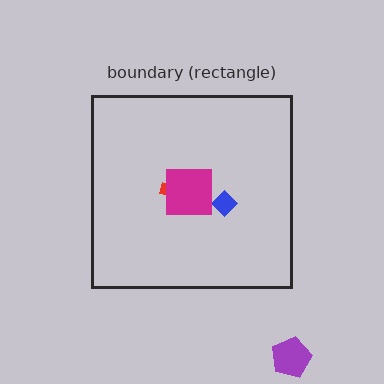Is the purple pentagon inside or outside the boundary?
Outside.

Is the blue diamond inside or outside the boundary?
Inside.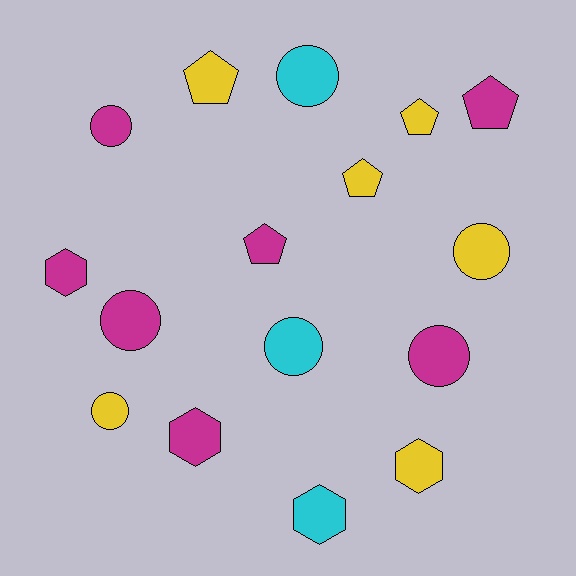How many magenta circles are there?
There are 3 magenta circles.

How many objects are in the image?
There are 16 objects.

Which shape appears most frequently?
Circle, with 7 objects.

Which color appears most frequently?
Magenta, with 7 objects.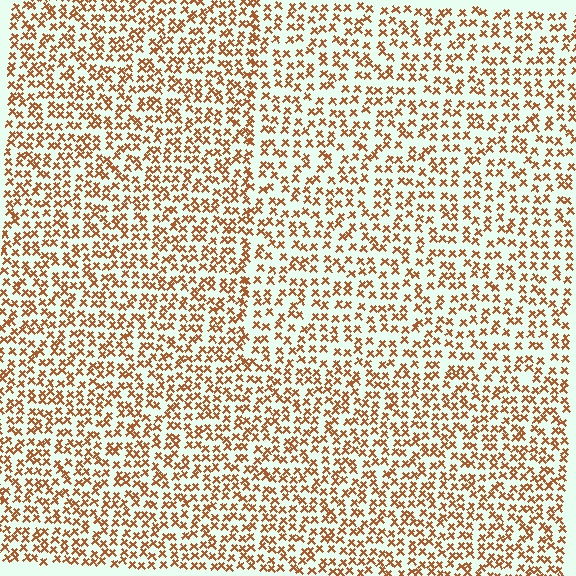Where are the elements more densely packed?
The elements are more densely packed outside the rectangle boundary.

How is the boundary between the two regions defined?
The boundary is defined by a change in element density (approximately 1.3x ratio). All elements are the same color, size, and shape.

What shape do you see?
I see a rectangle.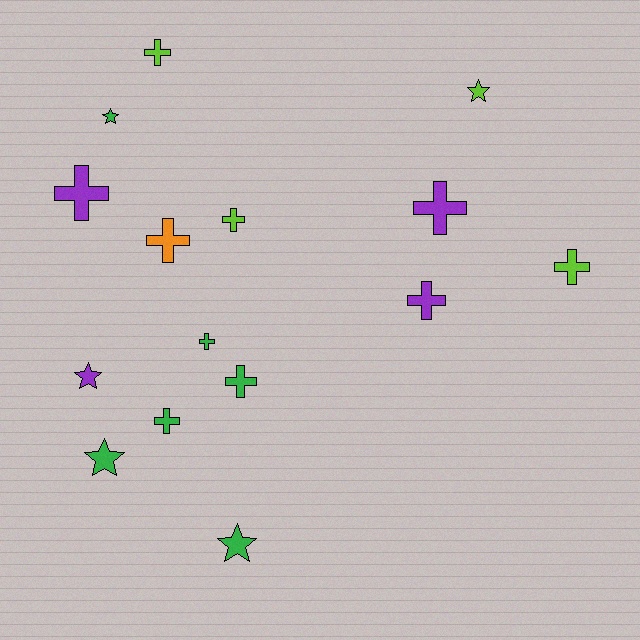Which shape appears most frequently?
Cross, with 10 objects.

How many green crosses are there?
There are 3 green crosses.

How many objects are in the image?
There are 15 objects.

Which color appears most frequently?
Green, with 6 objects.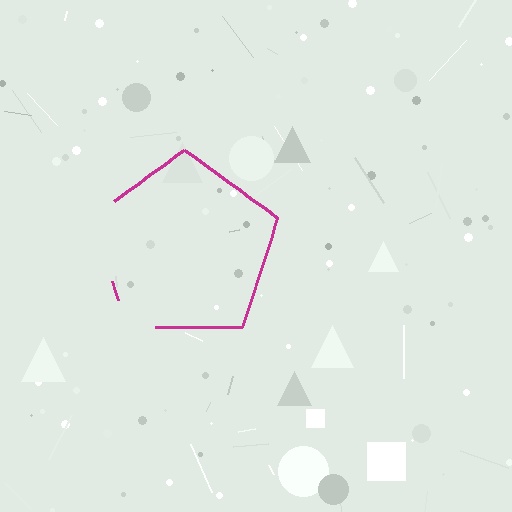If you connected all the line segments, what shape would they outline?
They would outline a pentagon.